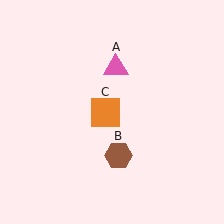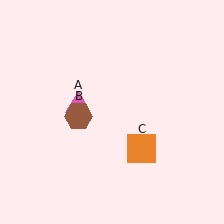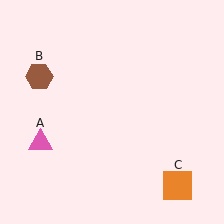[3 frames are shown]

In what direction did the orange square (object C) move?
The orange square (object C) moved down and to the right.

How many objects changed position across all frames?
3 objects changed position: pink triangle (object A), brown hexagon (object B), orange square (object C).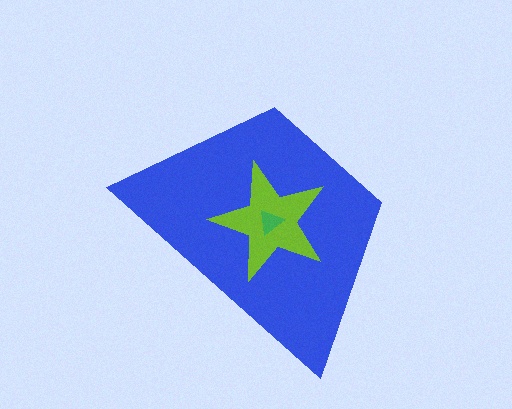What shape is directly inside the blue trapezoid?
The lime star.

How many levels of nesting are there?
3.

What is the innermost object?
The green triangle.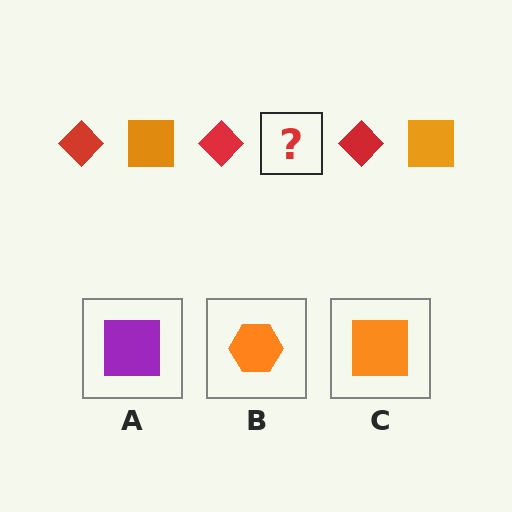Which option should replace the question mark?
Option C.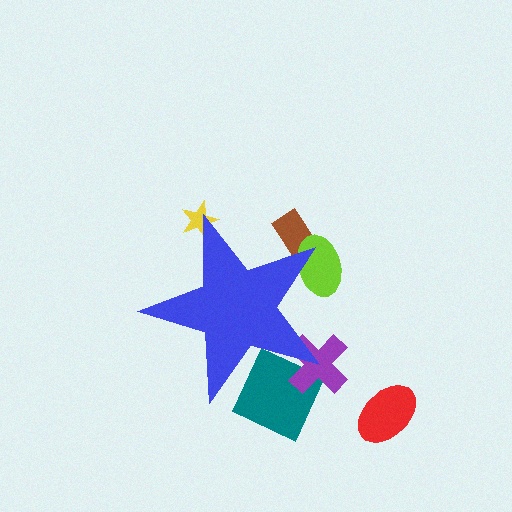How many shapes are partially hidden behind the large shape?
5 shapes are partially hidden.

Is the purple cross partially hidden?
Yes, the purple cross is partially hidden behind the blue star.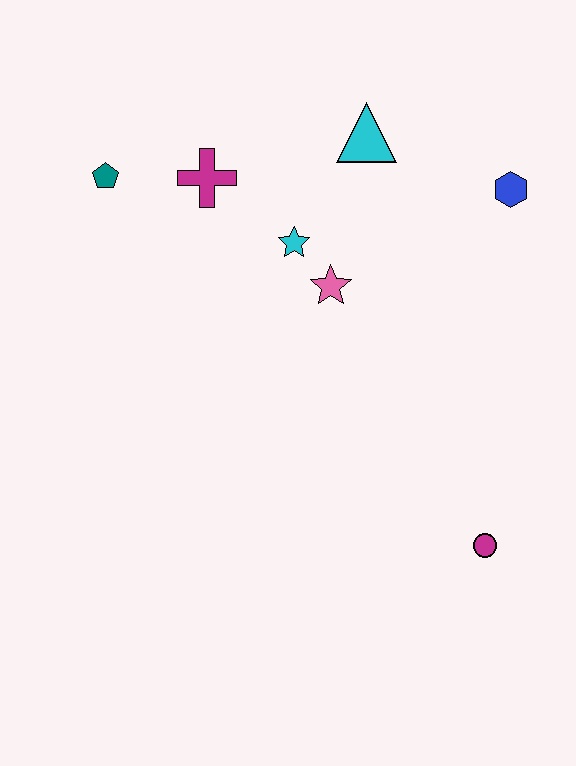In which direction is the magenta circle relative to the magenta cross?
The magenta circle is below the magenta cross.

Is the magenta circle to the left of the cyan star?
No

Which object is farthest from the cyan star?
The magenta circle is farthest from the cyan star.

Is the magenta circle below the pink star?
Yes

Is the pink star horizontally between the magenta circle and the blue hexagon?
No